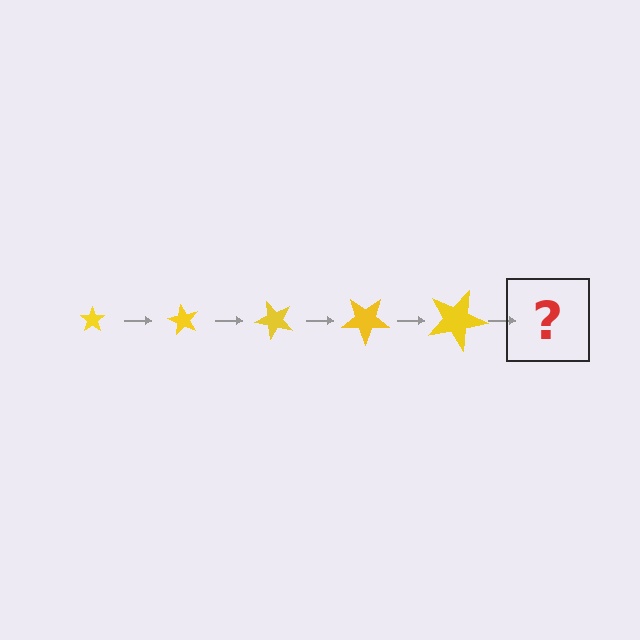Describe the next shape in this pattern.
It should be a star, larger than the previous one and rotated 300 degrees from the start.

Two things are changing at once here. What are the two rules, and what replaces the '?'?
The two rules are that the star grows larger each step and it rotates 60 degrees each step. The '?' should be a star, larger than the previous one and rotated 300 degrees from the start.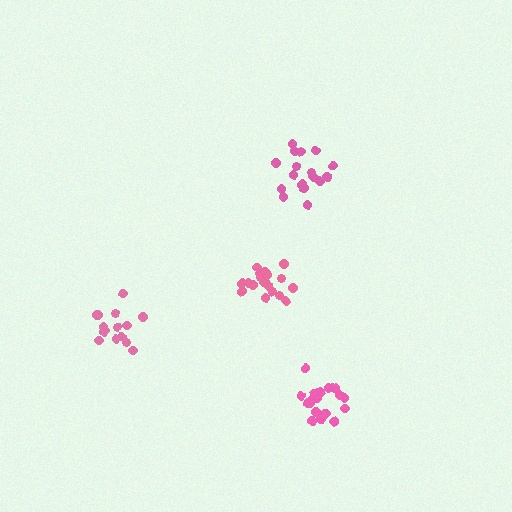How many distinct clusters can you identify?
There are 4 distinct clusters.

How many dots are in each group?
Group 1: 15 dots, Group 2: 21 dots, Group 3: 20 dots, Group 4: 17 dots (73 total).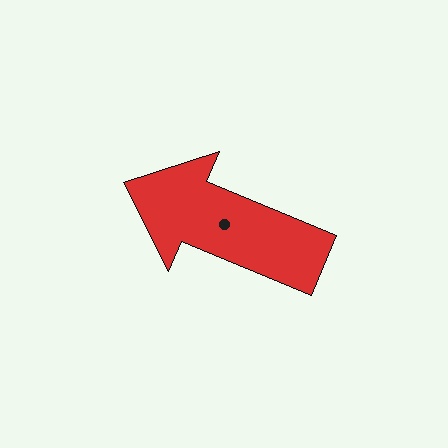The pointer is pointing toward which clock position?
Roughly 10 o'clock.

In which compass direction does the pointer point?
Northwest.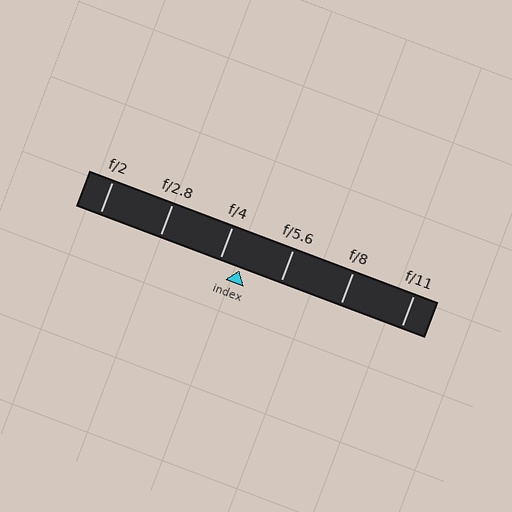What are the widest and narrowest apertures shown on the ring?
The widest aperture shown is f/2 and the narrowest is f/11.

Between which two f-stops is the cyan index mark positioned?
The index mark is between f/4 and f/5.6.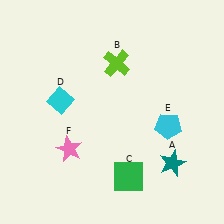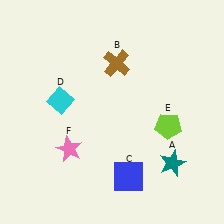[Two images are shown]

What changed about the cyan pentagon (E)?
In Image 1, E is cyan. In Image 2, it changed to lime.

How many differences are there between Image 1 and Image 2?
There are 3 differences between the two images.